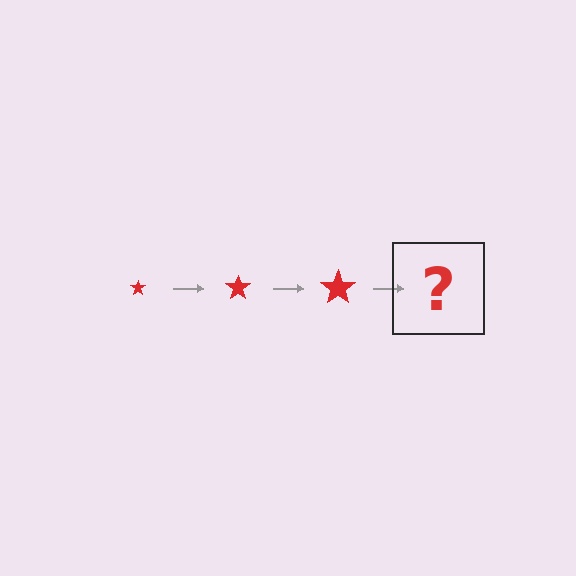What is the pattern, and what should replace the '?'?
The pattern is that the star gets progressively larger each step. The '?' should be a red star, larger than the previous one.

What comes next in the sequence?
The next element should be a red star, larger than the previous one.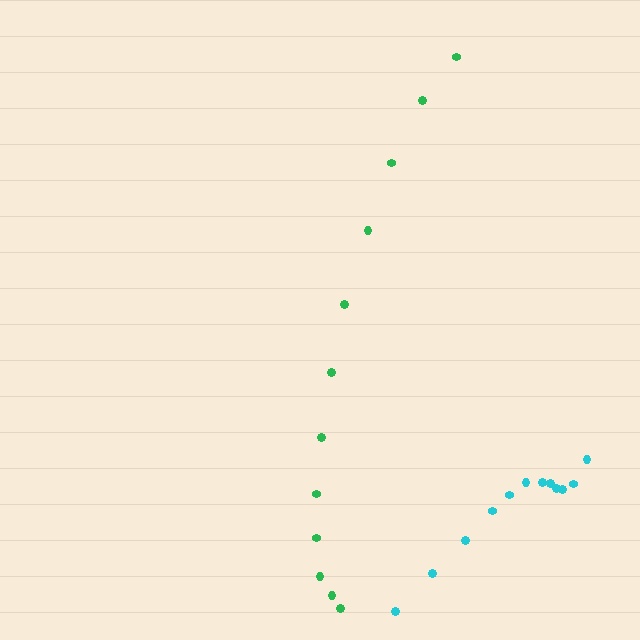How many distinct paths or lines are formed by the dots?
There are 2 distinct paths.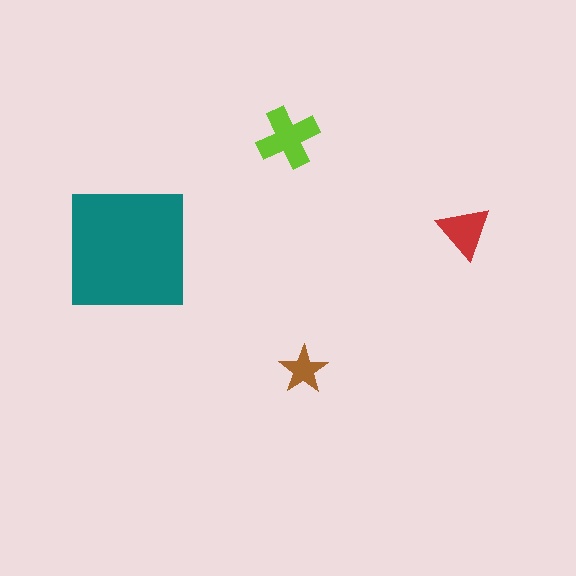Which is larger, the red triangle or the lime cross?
The lime cross.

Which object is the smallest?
The brown star.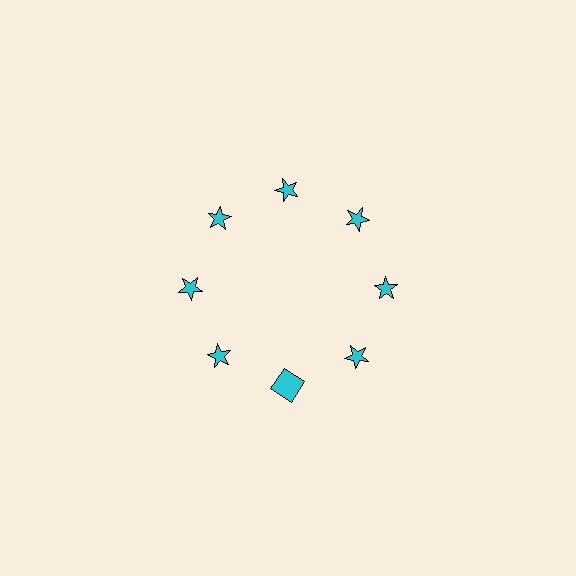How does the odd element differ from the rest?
It has a different shape: square instead of star.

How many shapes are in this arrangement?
There are 8 shapes arranged in a ring pattern.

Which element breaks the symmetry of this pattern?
The cyan square at roughly the 6 o'clock position breaks the symmetry. All other shapes are cyan stars.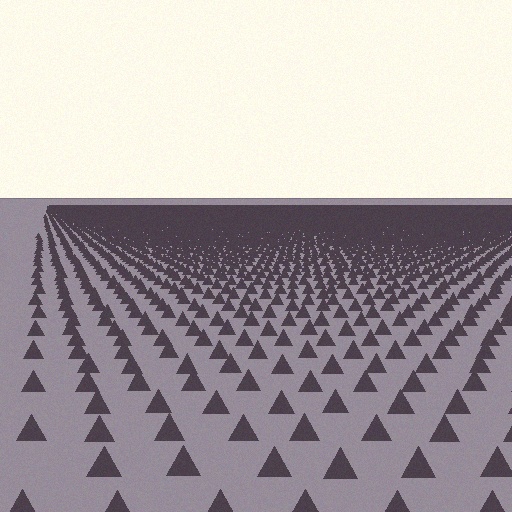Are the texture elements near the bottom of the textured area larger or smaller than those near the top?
Larger. Near the bottom, elements are closer to the viewer and appear at a bigger on-screen size.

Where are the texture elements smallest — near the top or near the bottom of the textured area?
Near the top.